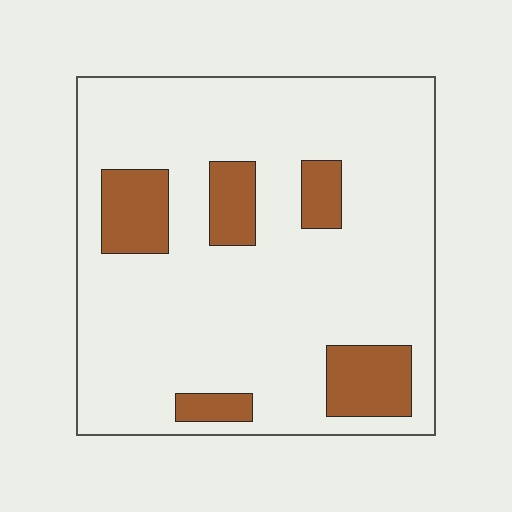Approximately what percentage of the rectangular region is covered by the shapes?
Approximately 15%.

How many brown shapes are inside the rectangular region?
5.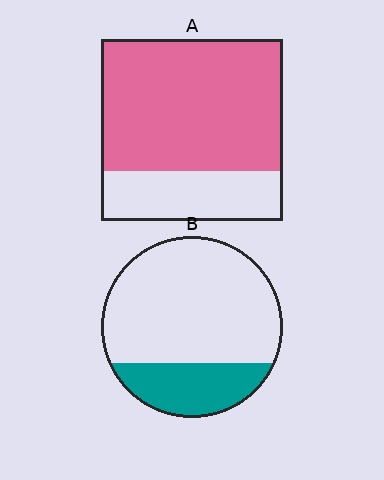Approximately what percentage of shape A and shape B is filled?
A is approximately 75% and B is approximately 25%.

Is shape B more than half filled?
No.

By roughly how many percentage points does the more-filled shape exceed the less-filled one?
By roughly 45 percentage points (A over B).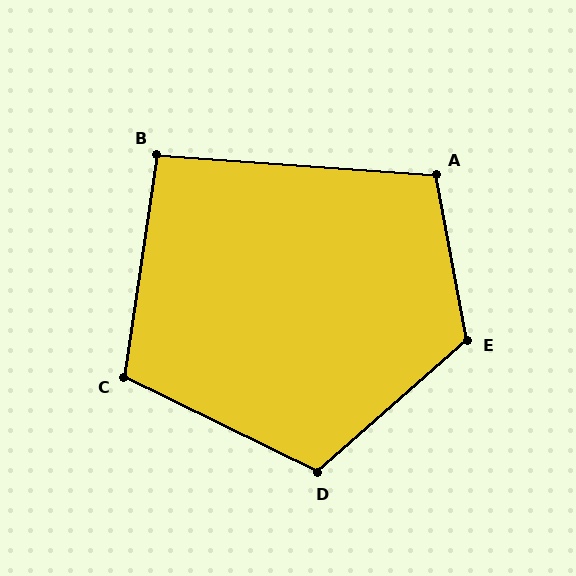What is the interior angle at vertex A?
Approximately 105 degrees (obtuse).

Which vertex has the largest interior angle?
E, at approximately 121 degrees.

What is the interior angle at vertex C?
Approximately 108 degrees (obtuse).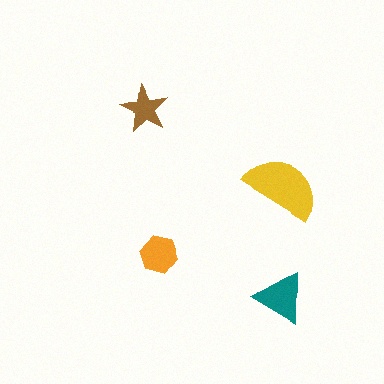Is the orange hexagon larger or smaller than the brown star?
Larger.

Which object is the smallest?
The brown star.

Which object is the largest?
The yellow semicircle.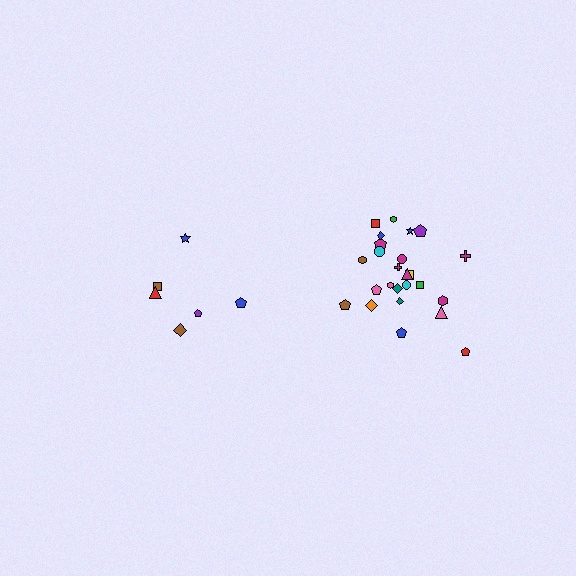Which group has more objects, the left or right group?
The right group.